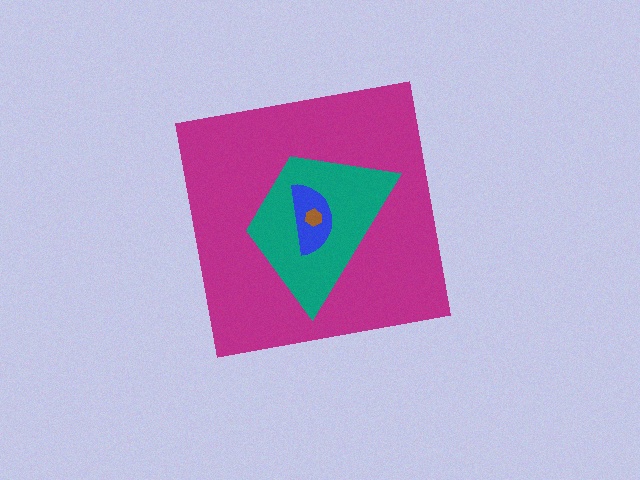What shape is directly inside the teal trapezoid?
The blue semicircle.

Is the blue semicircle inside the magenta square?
Yes.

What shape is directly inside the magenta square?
The teal trapezoid.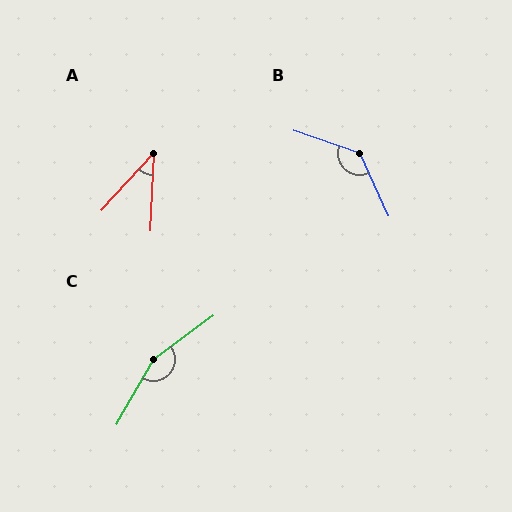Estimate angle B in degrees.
Approximately 134 degrees.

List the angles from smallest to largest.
A (40°), B (134°), C (156°).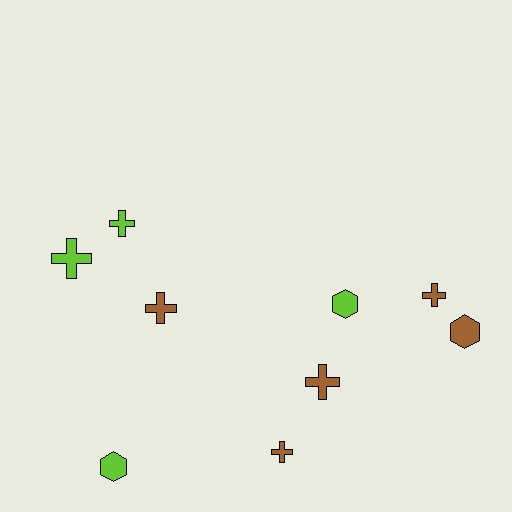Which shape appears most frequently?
Cross, with 6 objects.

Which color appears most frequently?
Brown, with 5 objects.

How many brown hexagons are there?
There is 1 brown hexagon.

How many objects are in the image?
There are 9 objects.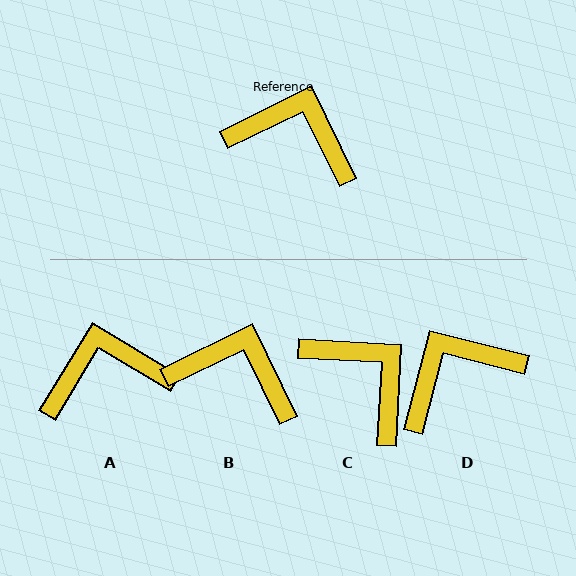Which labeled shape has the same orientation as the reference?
B.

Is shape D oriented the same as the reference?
No, it is off by about 49 degrees.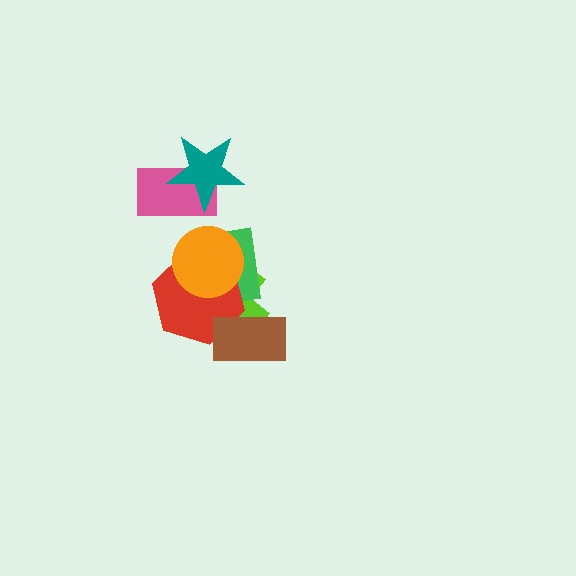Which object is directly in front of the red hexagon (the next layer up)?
The orange circle is directly in front of the red hexagon.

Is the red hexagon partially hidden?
Yes, it is partially covered by another shape.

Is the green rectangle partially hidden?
Yes, it is partially covered by another shape.